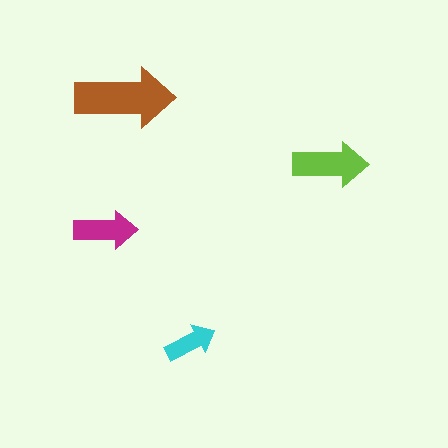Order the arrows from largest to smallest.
the brown one, the lime one, the magenta one, the cyan one.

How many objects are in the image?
There are 4 objects in the image.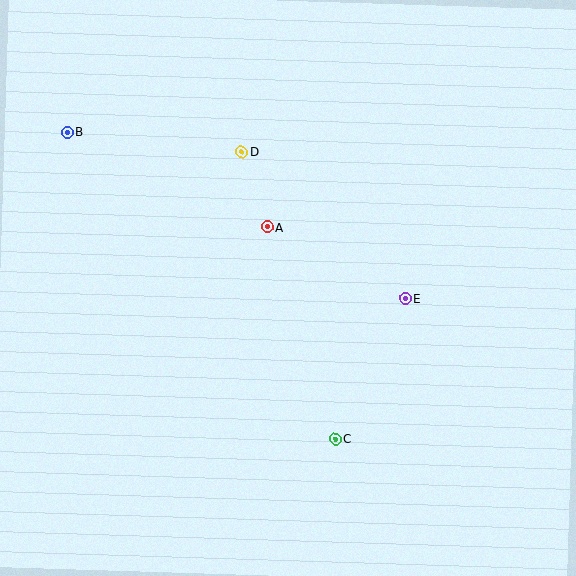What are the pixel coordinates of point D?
Point D is at (242, 152).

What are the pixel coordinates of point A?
Point A is at (267, 227).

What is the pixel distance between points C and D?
The distance between C and D is 302 pixels.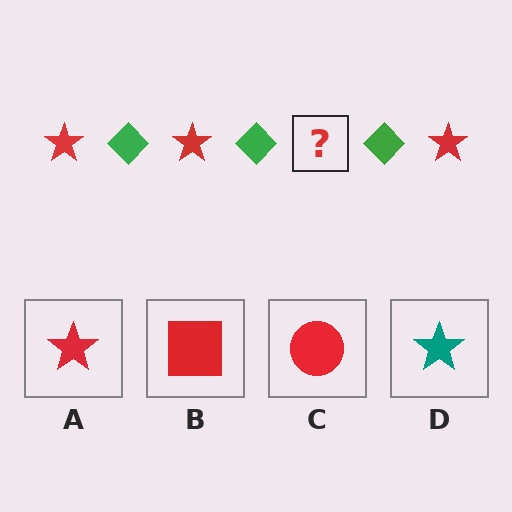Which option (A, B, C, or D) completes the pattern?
A.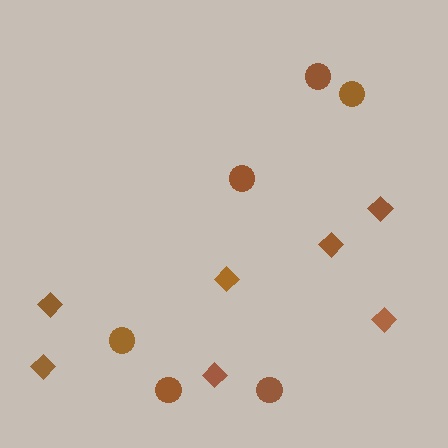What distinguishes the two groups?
There are 2 groups: one group of circles (6) and one group of diamonds (7).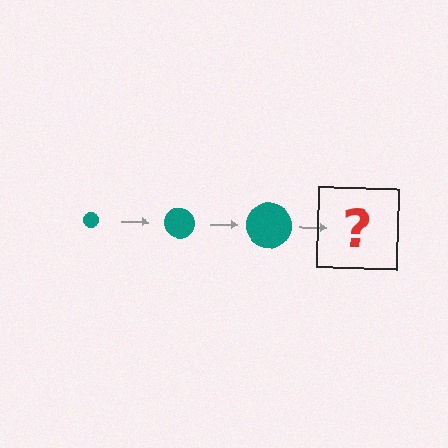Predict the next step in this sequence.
The next step is a teal circle, larger than the previous one.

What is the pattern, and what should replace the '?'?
The pattern is that the circle gets progressively larger each step. The '?' should be a teal circle, larger than the previous one.